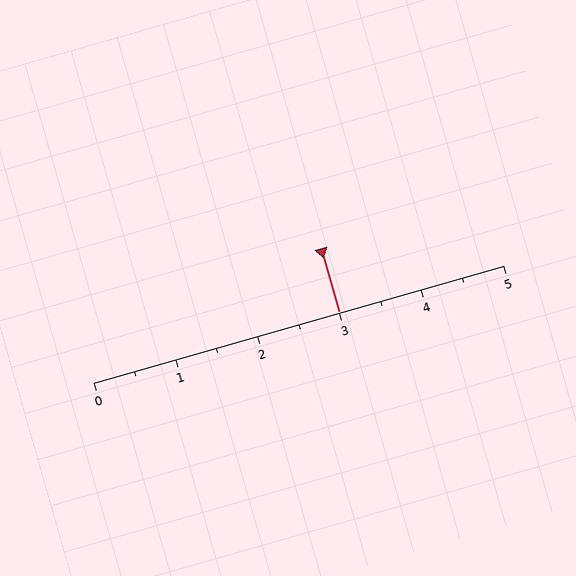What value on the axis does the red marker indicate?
The marker indicates approximately 3.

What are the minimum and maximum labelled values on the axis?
The axis runs from 0 to 5.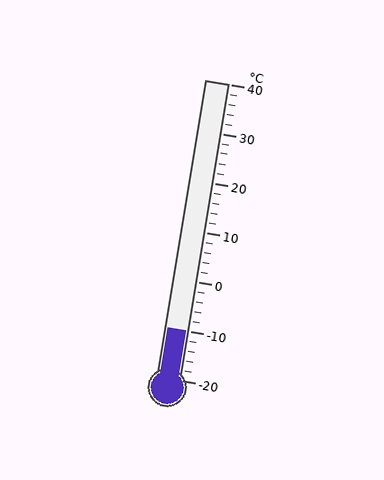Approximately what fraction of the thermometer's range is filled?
The thermometer is filled to approximately 15% of its range.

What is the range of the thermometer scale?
The thermometer scale ranges from -20°C to 40°C.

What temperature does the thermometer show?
The thermometer shows approximately -10°C.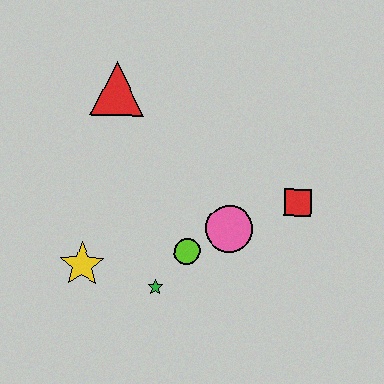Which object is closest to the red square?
The pink circle is closest to the red square.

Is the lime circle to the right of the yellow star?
Yes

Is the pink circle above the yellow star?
Yes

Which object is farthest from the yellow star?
The red square is farthest from the yellow star.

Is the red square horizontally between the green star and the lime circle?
No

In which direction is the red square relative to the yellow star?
The red square is to the right of the yellow star.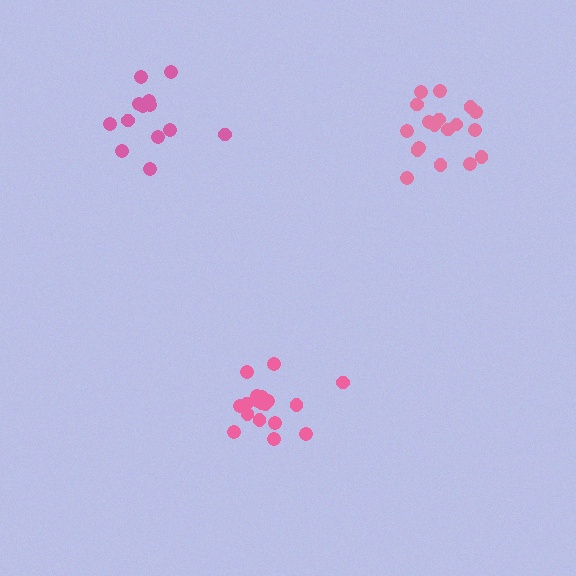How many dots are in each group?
Group 1: 19 dots, Group 2: 14 dots, Group 3: 18 dots (51 total).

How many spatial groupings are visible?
There are 3 spatial groupings.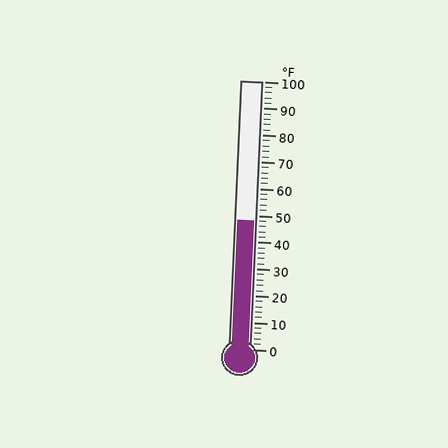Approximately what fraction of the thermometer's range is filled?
The thermometer is filled to approximately 50% of its range.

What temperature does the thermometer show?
The thermometer shows approximately 48°F.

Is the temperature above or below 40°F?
The temperature is above 40°F.